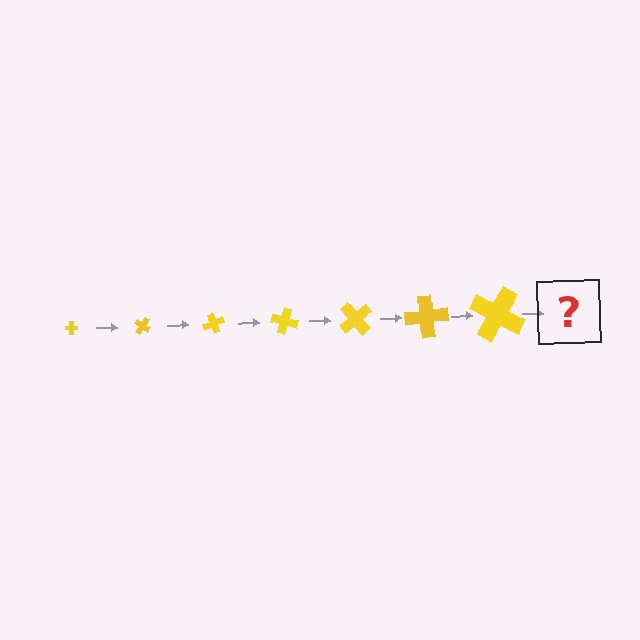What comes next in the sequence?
The next element should be a cross, larger than the previous one and rotated 245 degrees from the start.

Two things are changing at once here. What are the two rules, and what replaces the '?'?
The two rules are that the cross grows larger each step and it rotates 35 degrees each step. The '?' should be a cross, larger than the previous one and rotated 245 degrees from the start.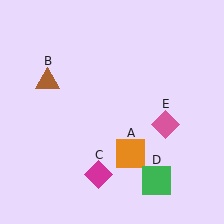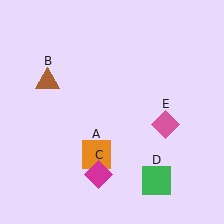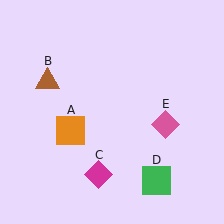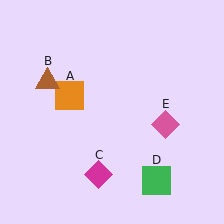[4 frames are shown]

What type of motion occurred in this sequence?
The orange square (object A) rotated clockwise around the center of the scene.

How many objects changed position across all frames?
1 object changed position: orange square (object A).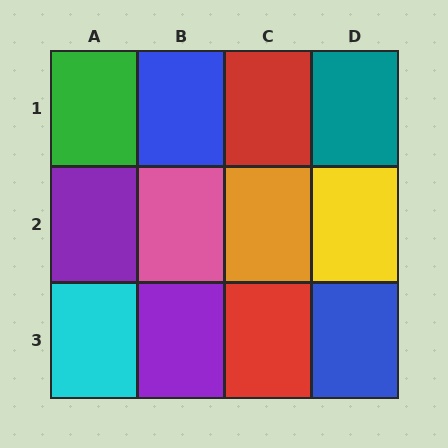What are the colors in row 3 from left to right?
Cyan, purple, red, blue.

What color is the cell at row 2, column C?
Orange.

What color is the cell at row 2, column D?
Yellow.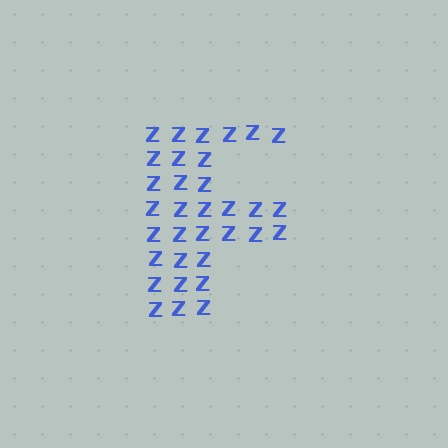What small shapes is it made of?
It is made of small letter Z's.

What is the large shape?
The large shape is the letter F.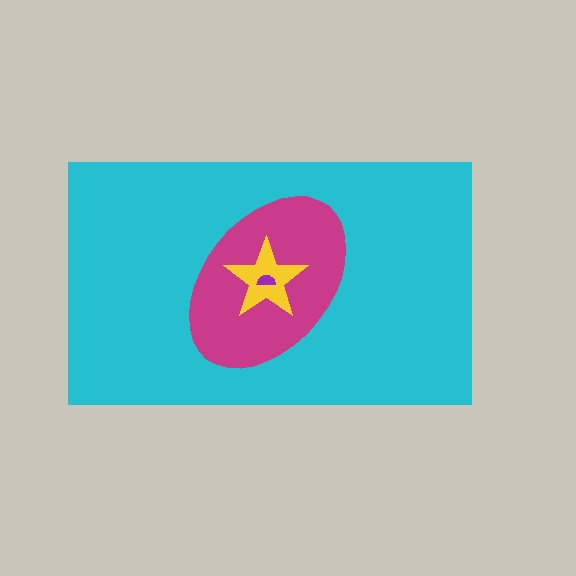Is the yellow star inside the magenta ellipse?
Yes.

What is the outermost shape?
The cyan rectangle.